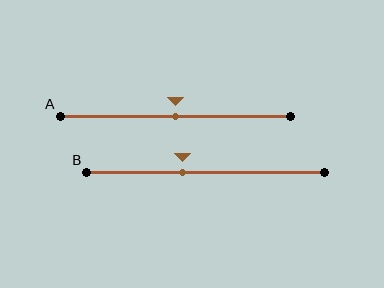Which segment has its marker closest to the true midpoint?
Segment A has its marker closest to the true midpoint.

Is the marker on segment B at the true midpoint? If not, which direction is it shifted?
No, the marker on segment B is shifted to the left by about 10% of the segment length.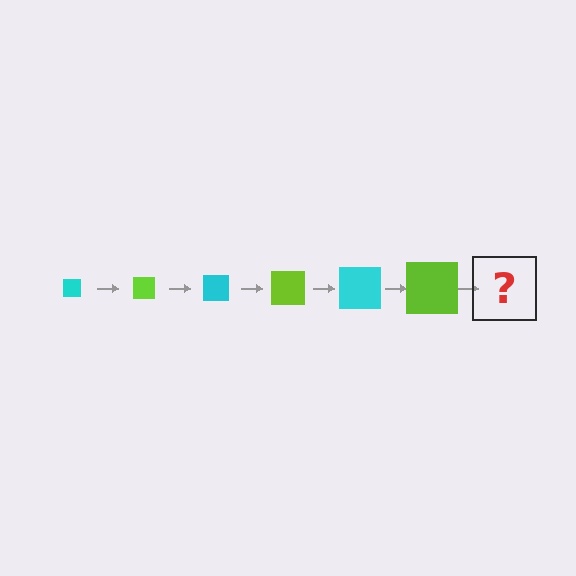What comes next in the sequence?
The next element should be a cyan square, larger than the previous one.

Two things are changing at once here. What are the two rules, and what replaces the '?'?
The two rules are that the square grows larger each step and the color cycles through cyan and lime. The '?' should be a cyan square, larger than the previous one.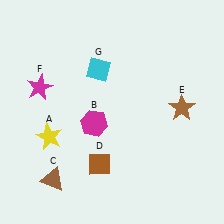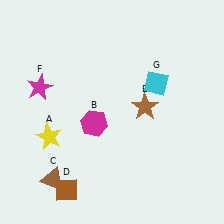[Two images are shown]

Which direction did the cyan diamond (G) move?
The cyan diamond (G) moved right.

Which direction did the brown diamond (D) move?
The brown diamond (D) moved left.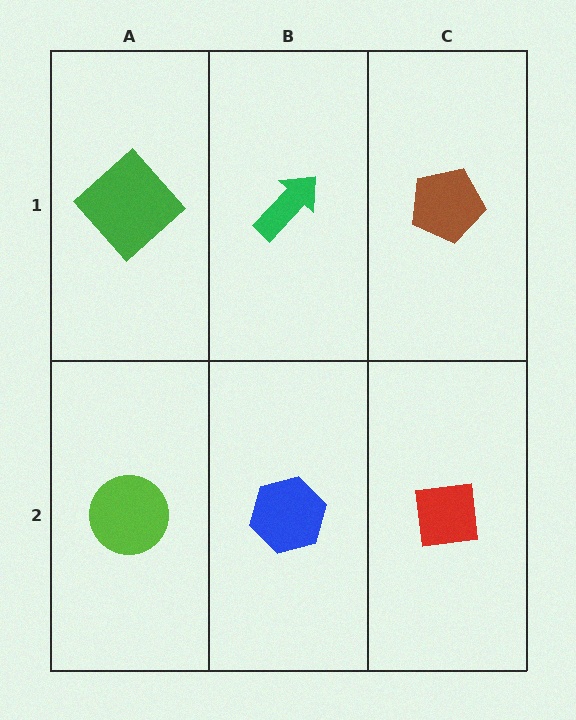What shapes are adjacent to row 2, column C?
A brown pentagon (row 1, column C), a blue hexagon (row 2, column B).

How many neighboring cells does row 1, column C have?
2.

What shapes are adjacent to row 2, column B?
A green arrow (row 1, column B), a lime circle (row 2, column A), a red square (row 2, column C).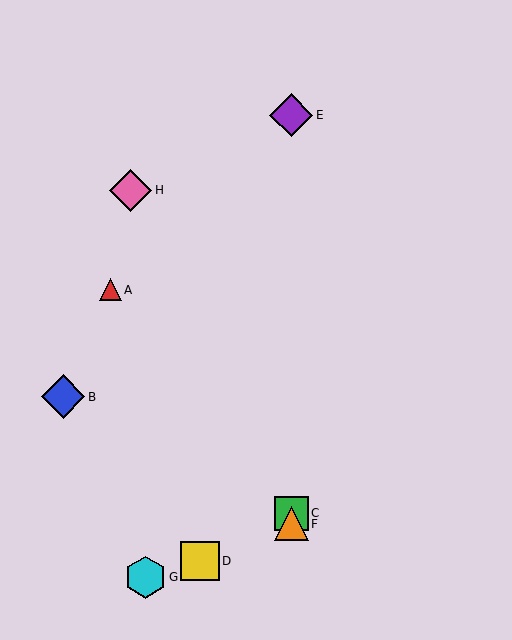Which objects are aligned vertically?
Objects C, E, F are aligned vertically.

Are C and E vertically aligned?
Yes, both are at x≈291.